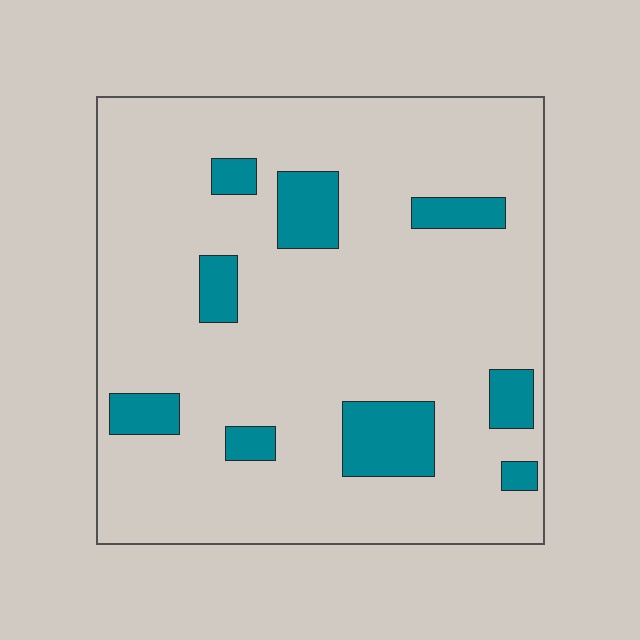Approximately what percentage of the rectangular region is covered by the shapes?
Approximately 15%.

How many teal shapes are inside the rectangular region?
9.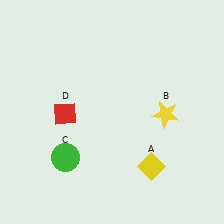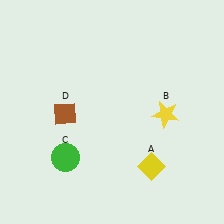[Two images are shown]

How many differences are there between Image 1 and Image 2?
There is 1 difference between the two images.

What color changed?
The diamond (D) changed from red in Image 1 to brown in Image 2.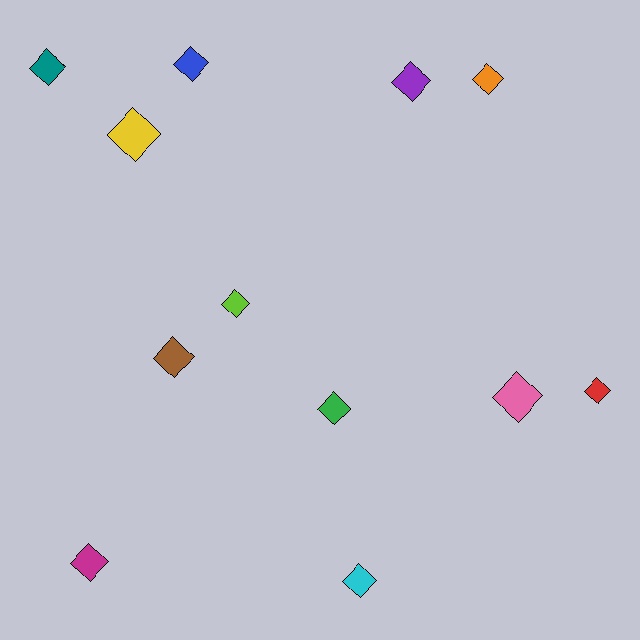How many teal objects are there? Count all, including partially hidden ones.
There is 1 teal object.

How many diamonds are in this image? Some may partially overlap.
There are 12 diamonds.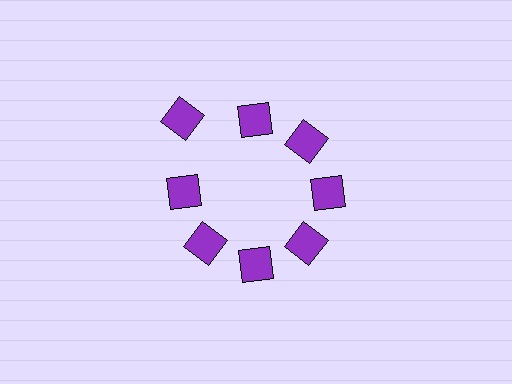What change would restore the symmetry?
The symmetry would be restored by moving it inward, back onto the ring so that all 8 diamonds sit at equal angles and equal distance from the center.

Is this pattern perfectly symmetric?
No. The 8 purple diamonds are arranged in a ring, but one element near the 10 o'clock position is pushed outward from the center, breaking the 8-fold rotational symmetry.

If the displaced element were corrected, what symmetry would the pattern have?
It would have 8-fold rotational symmetry — the pattern would map onto itself every 45 degrees.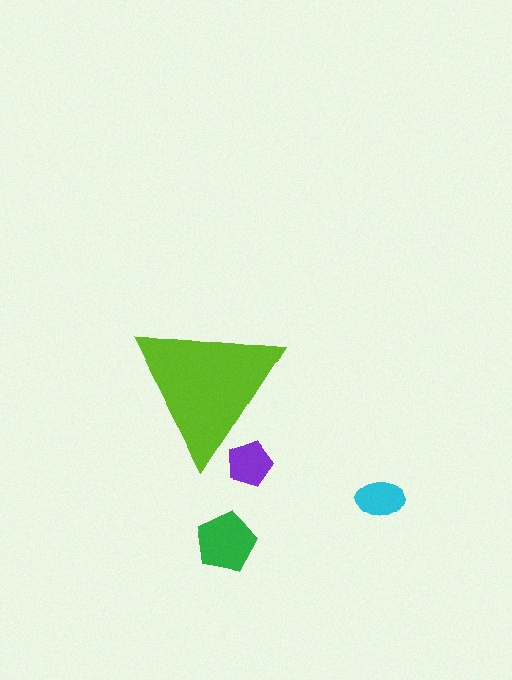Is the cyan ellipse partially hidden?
No, the cyan ellipse is fully visible.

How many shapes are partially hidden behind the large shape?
1 shape is partially hidden.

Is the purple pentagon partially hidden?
Yes, the purple pentagon is partially hidden behind the lime triangle.